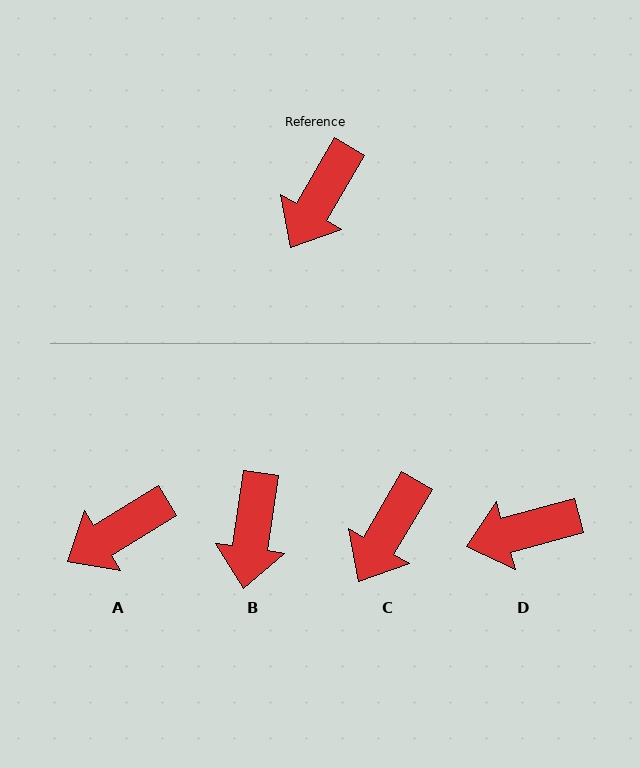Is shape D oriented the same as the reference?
No, it is off by about 44 degrees.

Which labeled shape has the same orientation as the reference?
C.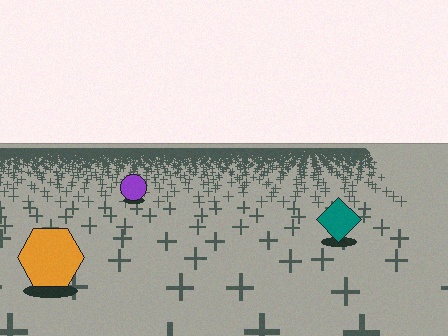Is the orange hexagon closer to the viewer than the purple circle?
Yes. The orange hexagon is closer — you can tell from the texture gradient: the ground texture is coarser near it.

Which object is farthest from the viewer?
The purple circle is farthest from the viewer. It appears smaller and the ground texture around it is denser.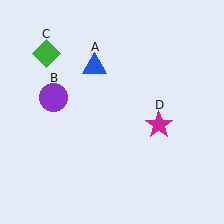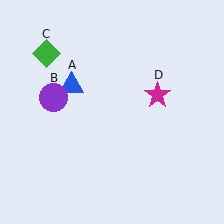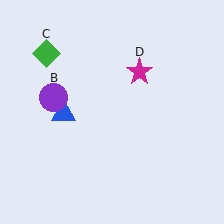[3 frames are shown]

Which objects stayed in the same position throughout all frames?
Purple circle (object B) and green diamond (object C) remained stationary.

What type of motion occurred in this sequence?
The blue triangle (object A), magenta star (object D) rotated counterclockwise around the center of the scene.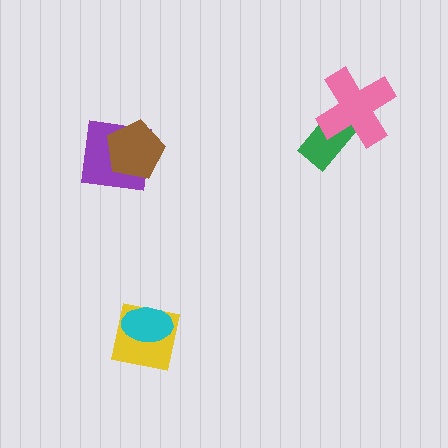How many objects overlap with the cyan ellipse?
1 object overlaps with the cyan ellipse.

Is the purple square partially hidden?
Yes, it is partially covered by another shape.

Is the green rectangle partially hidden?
Yes, it is partially covered by another shape.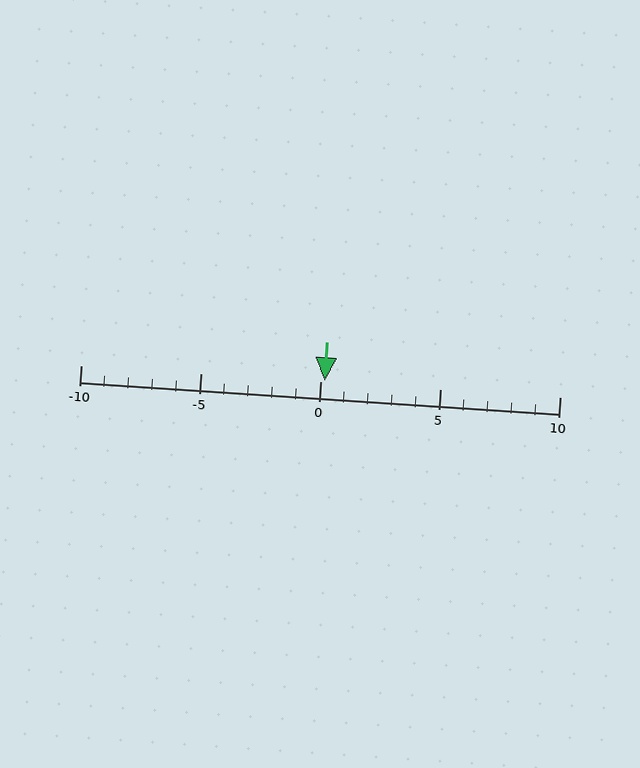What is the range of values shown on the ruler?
The ruler shows values from -10 to 10.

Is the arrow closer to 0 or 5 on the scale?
The arrow is closer to 0.